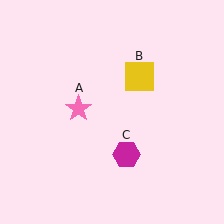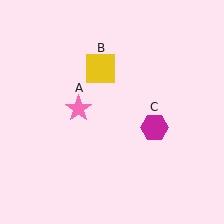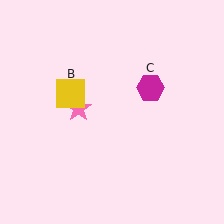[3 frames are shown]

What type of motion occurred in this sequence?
The yellow square (object B), magenta hexagon (object C) rotated counterclockwise around the center of the scene.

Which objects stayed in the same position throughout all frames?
Pink star (object A) remained stationary.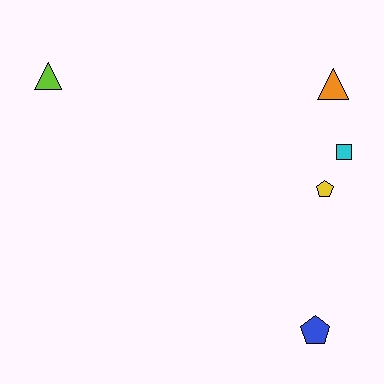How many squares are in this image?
There is 1 square.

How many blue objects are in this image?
There is 1 blue object.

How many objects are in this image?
There are 5 objects.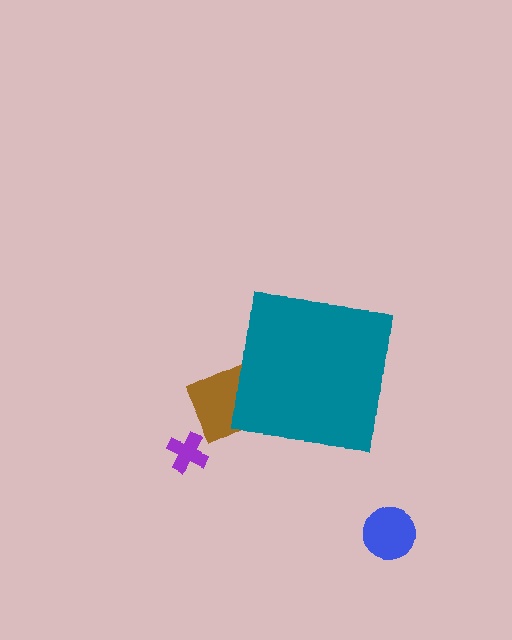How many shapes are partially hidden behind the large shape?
1 shape is partially hidden.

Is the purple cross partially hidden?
No, the purple cross is fully visible.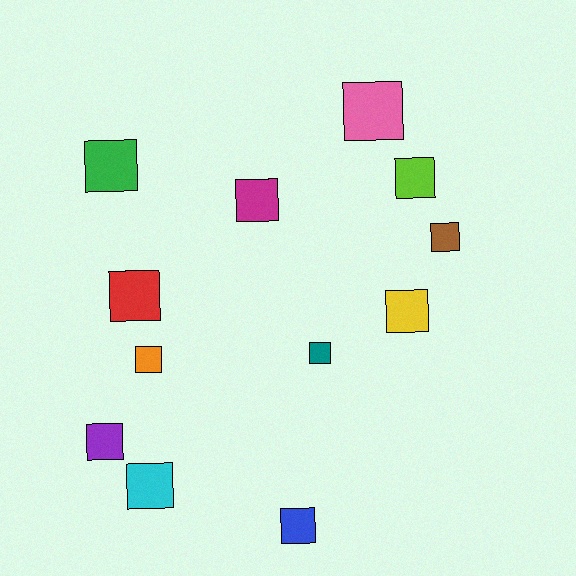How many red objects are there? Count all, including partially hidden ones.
There is 1 red object.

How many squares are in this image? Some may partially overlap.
There are 12 squares.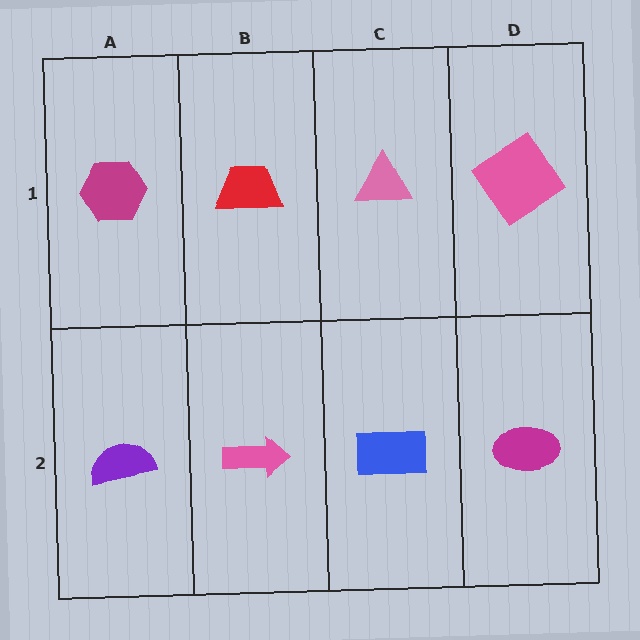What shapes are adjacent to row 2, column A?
A magenta hexagon (row 1, column A), a pink arrow (row 2, column B).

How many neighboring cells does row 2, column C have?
3.